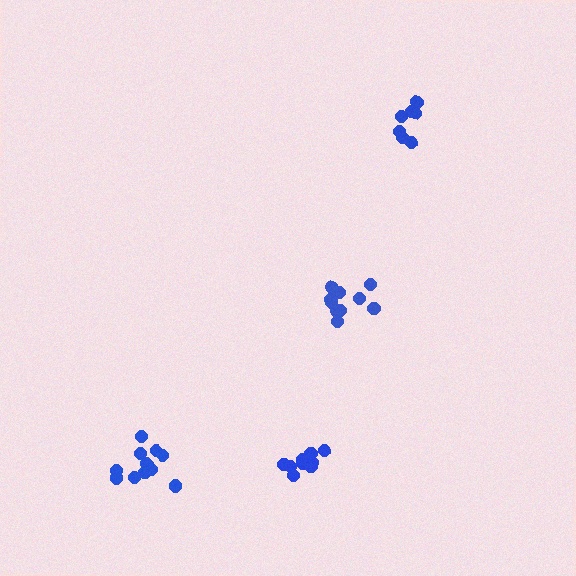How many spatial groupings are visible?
There are 4 spatial groupings.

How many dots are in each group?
Group 1: 7 dots, Group 2: 10 dots, Group 3: 10 dots, Group 4: 12 dots (39 total).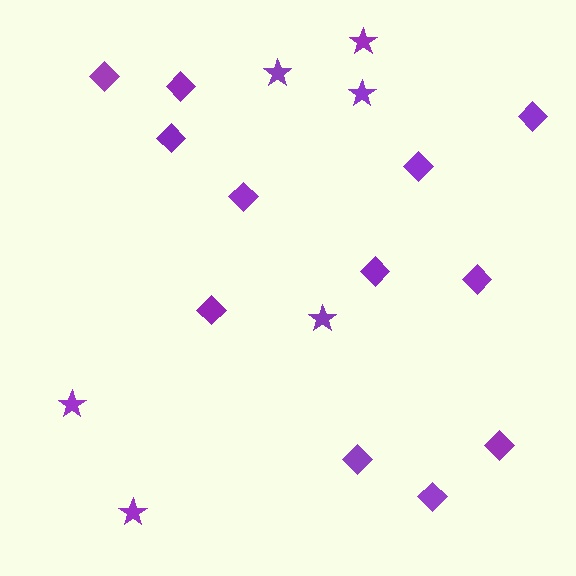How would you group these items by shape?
There are 2 groups: one group of diamonds (12) and one group of stars (6).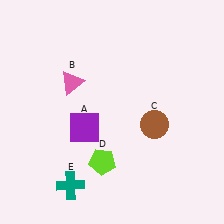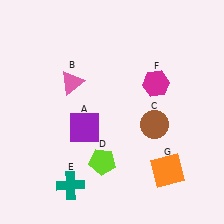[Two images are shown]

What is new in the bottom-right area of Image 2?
An orange square (G) was added in the bottom-right area of Image 2.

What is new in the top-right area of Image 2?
A magenta hexagon (F) was added in the top-right area of Image 2.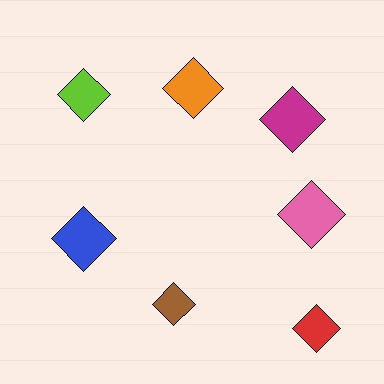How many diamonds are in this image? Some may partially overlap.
There are 7 diamonds.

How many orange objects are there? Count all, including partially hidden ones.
There is 1 orange object.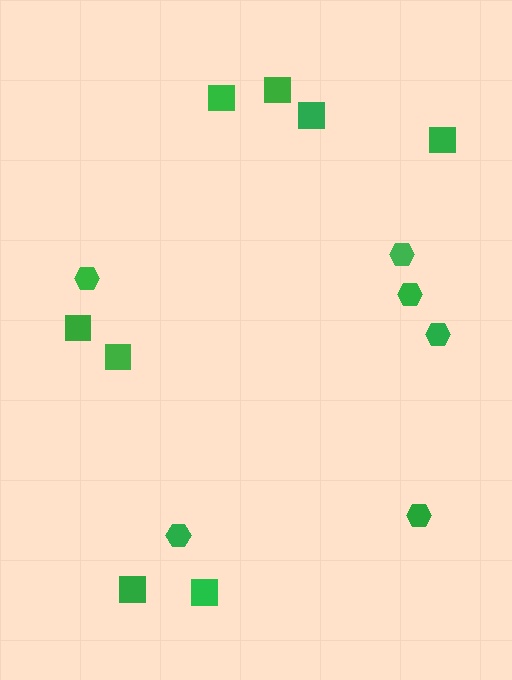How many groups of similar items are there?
There are 2 groups: one group of hexagons (6) and one group of squares (8).